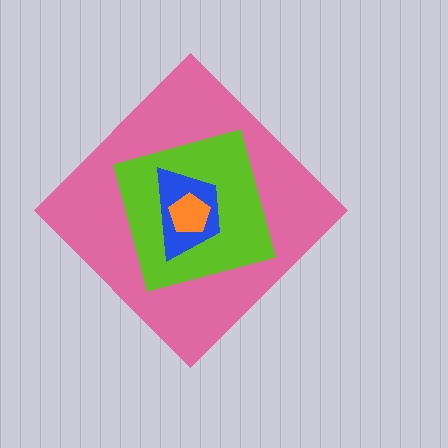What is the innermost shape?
The orange pentagon.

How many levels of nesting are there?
4.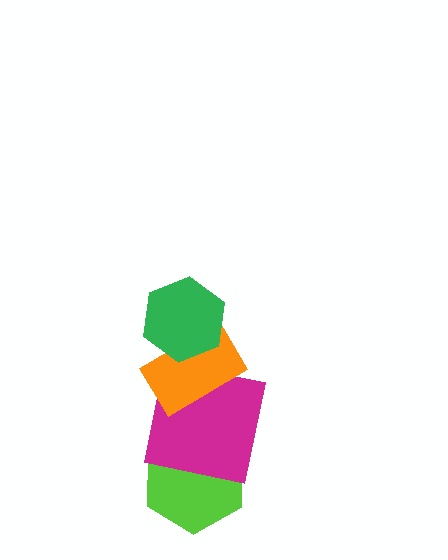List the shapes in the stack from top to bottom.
From top to bottom: the green hexagon, the orange rectangle, the magenta square, the lime hexagon.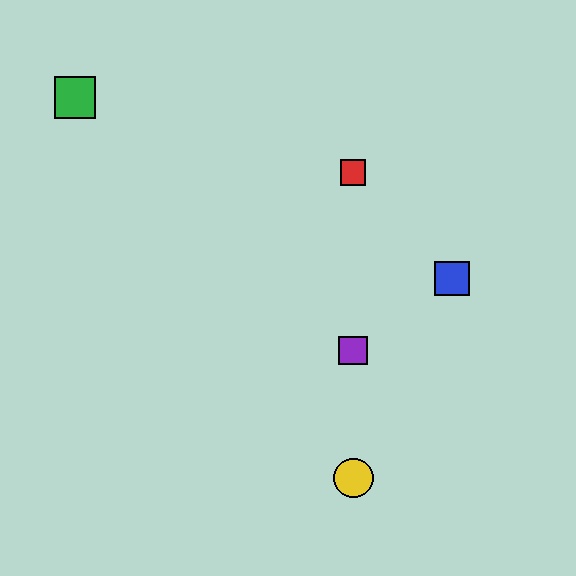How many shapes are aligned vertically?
3 shapes (the red square, the yellow circle, the purple square) are aligned vertically.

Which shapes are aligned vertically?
The red square, the yellow circle, the purple square are aligned vertically.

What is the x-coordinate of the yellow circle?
The yellow circle is at x≈353.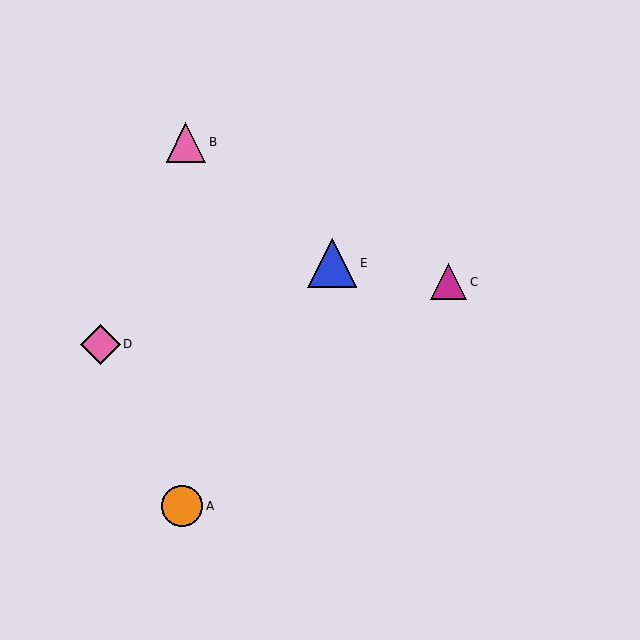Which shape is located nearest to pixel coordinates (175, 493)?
The orange circle (labeled A) at (182, 506) is nearest to that location.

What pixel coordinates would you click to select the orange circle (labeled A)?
Click at (182, 506) to select the orange circle A.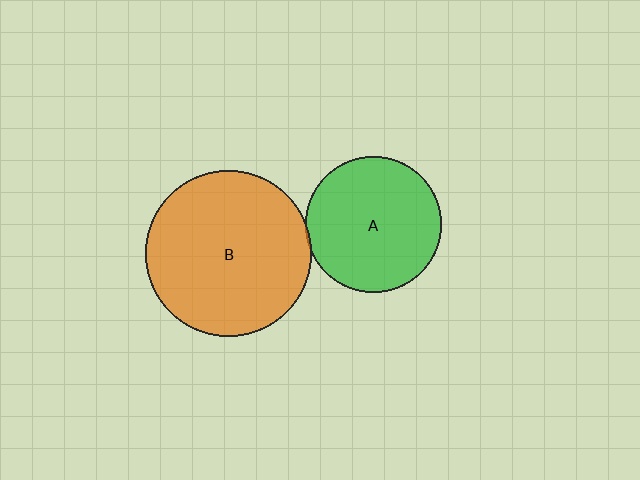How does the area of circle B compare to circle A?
Approximately 1.5 times.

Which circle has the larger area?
Circle B (orange).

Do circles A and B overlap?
Yes.